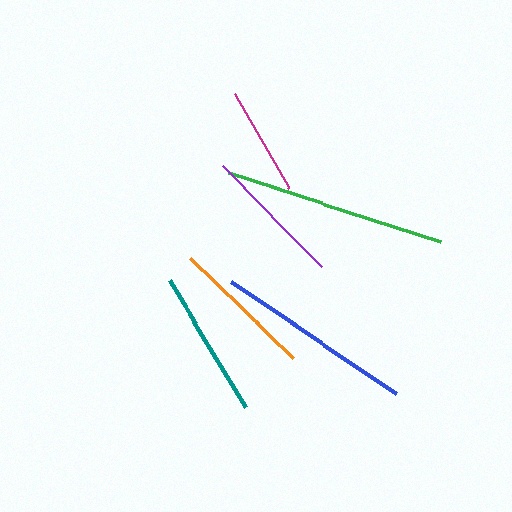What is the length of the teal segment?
The teal segment is approximately 148 pixels long.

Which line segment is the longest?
The green line is the longest at approximately 223 pixels.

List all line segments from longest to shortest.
From longest to shortest: green, blue, teal, orange, purple, magenta.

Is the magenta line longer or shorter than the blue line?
The blue line is longer than the magenta line.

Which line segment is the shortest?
The magenta line is the shortest at approximately 110 pixels.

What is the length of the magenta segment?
The magenta segment is approximately 110 pixels long.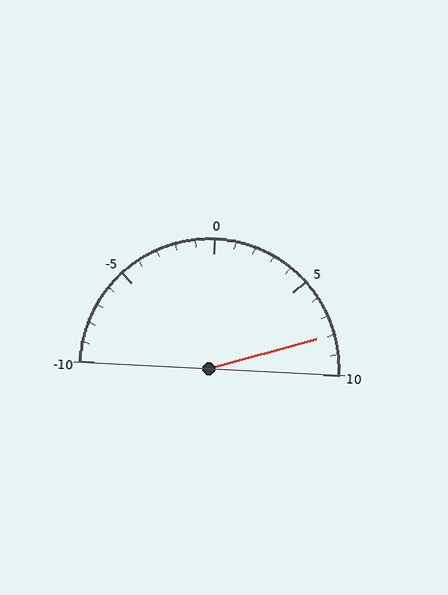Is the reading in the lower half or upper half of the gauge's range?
The reading is in the upper half of the range (-10 to 10).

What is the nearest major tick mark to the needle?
The nearest major tick mark is 10.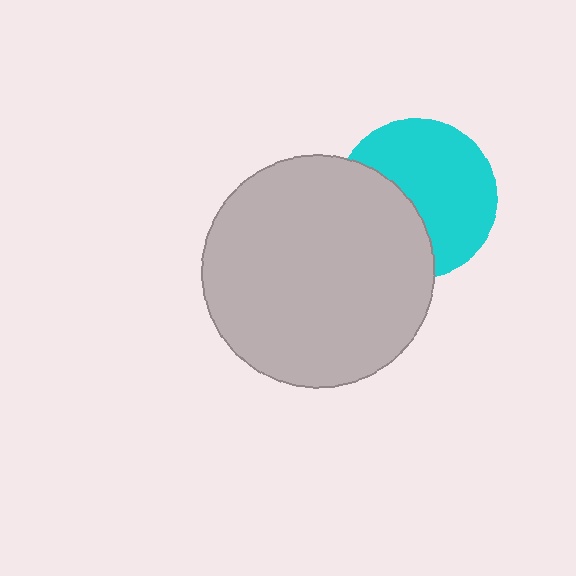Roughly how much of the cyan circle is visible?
About half of it is visible (roughly 62%).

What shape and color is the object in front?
The object in front is a light gray circle.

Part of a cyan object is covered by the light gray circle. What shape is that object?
It is a circle.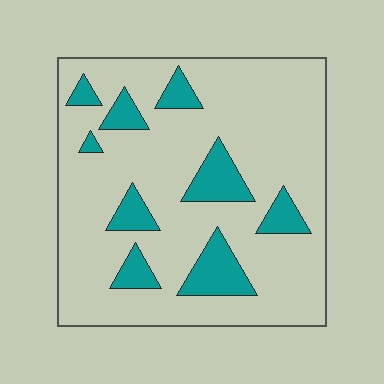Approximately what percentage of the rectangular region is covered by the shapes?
Approximately 20%.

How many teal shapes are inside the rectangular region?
9.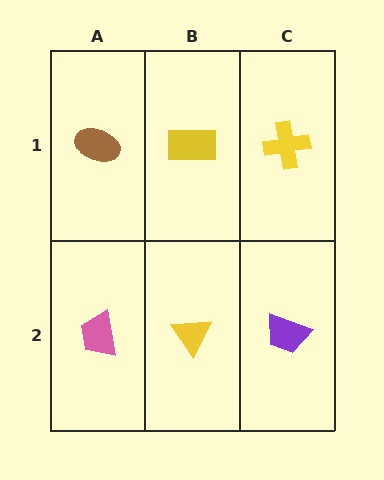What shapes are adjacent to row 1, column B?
A yellow triangle (row 2, column B), a brown ellipse (row 1, column A), a yellow cross (row 1, column C).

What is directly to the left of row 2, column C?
A yellow triangle.